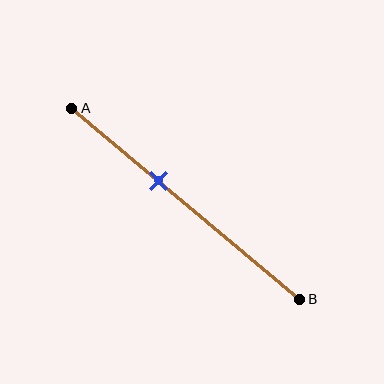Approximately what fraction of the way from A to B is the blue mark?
The blue mark is approximately 40% of the way from A to B.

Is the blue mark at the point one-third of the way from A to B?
No, the mark is at about 40% from A, not at the 33% one-third point.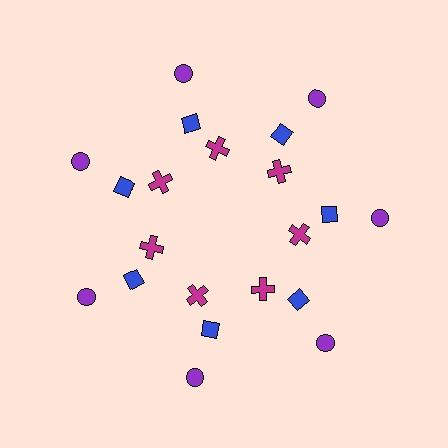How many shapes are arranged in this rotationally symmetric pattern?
There are 21 shapes, arranged in 7 groups of 3.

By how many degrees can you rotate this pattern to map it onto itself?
The pattern maps onto itself every 51 degrees of rotation.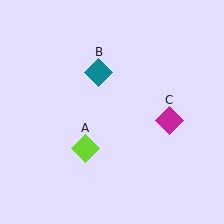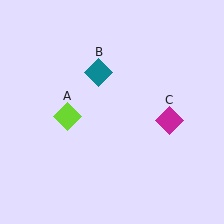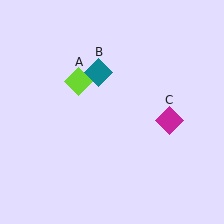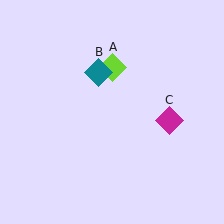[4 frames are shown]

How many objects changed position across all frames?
1 object changed position: lime diamond (object A).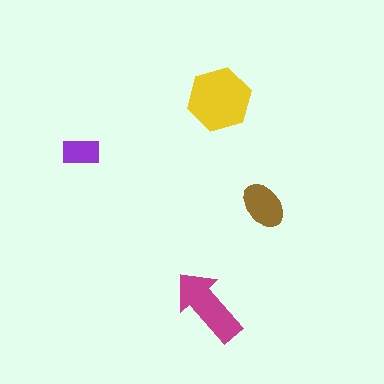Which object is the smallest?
The purple rectangle.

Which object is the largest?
The yellow hexagon.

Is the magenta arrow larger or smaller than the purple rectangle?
Larger.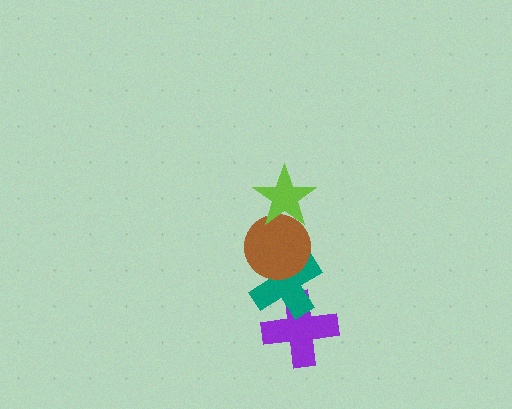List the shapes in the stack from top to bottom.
From top to bottom: the lime star, the brown circle, the teal cross, the purple cross.